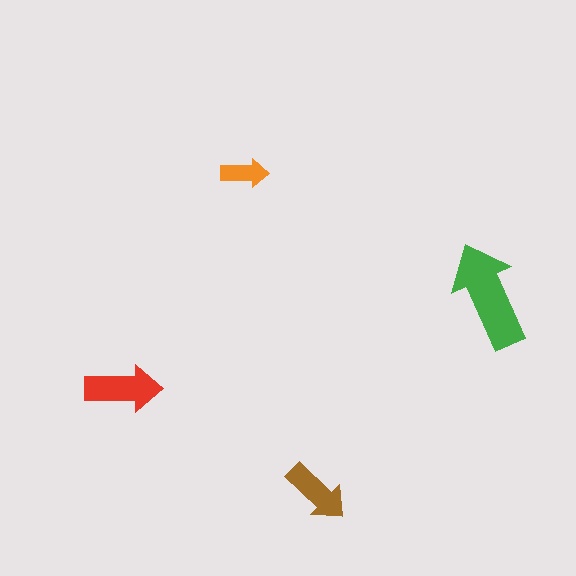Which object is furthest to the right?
The green arrow is rightmost.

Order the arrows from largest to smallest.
the green one, the red one, the brown one, the orange one.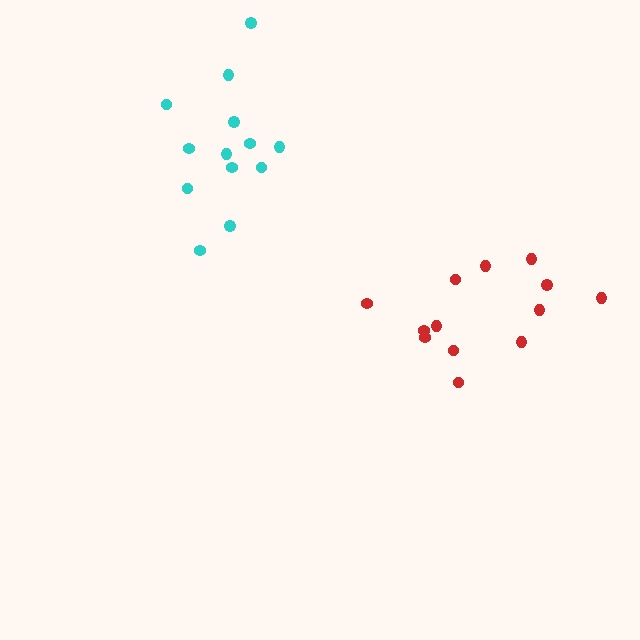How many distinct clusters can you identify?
There are 2 distinct clusters.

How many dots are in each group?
Group 1: 13 dots, Group 2: 13 dots (26 total).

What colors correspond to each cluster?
The clusters are colored: red, cyan.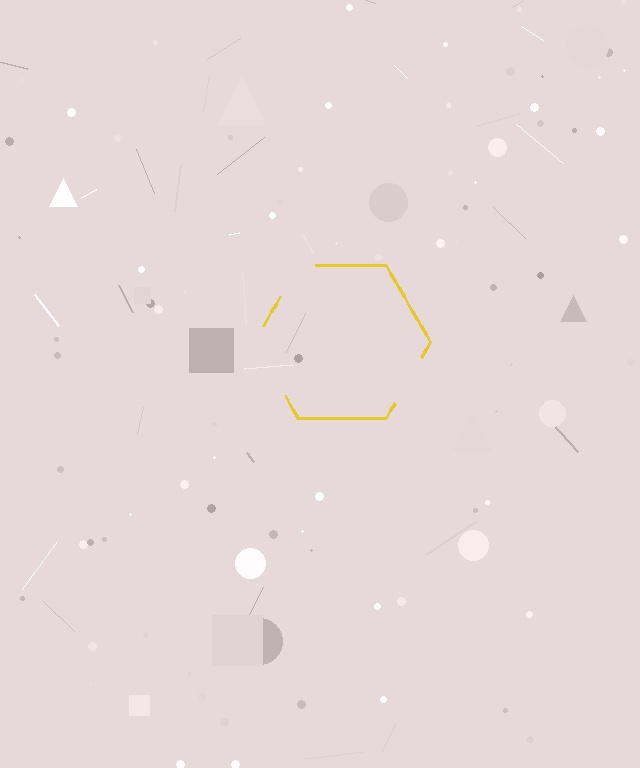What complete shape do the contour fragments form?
The contour fragments form a hexagon.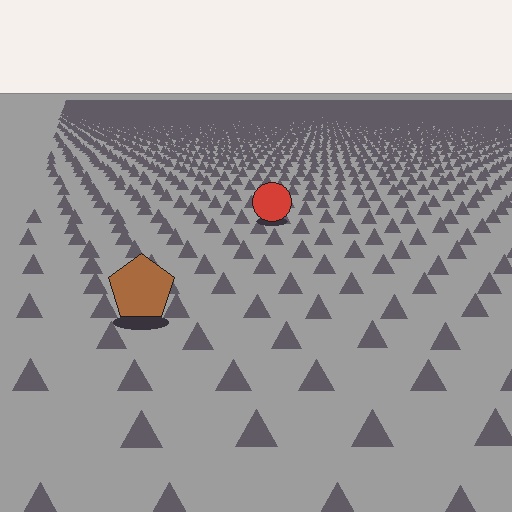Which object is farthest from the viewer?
The red circle is farthest from the viewer. It appears smaller and the ground texture around it is denser.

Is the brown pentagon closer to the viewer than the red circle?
Yes. The brown pentagon is closer — you can tell from the texture gradient: the ground texture is coarser near it.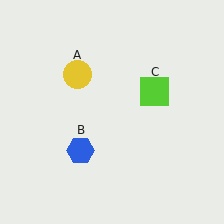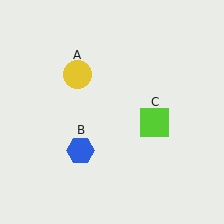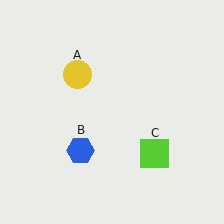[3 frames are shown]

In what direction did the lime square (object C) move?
The lime square (object C) moved down.